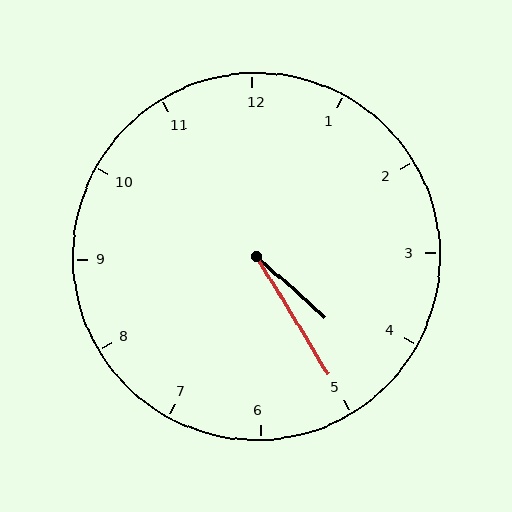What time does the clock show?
4:25.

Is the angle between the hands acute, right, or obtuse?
It is acute.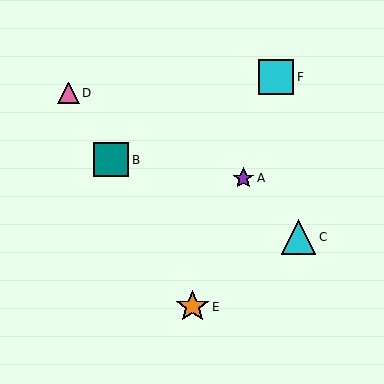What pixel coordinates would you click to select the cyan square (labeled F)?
Click at (276, 77) to select the cyan square F.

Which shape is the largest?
The cyan square (labeled F) is the largest.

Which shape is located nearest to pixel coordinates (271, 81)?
The cyan square (labeled F) at (276, 77) is nearest to that location.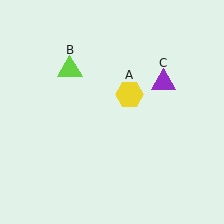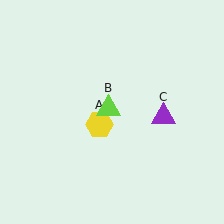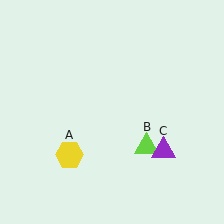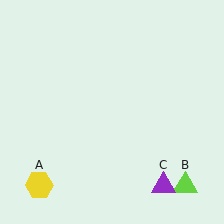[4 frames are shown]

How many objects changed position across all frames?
3 objects changed position: yellow hexagon (object A), lime triangle (object B), purple triangle (object C).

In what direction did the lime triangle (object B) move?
The lime triangle (object B) moved down and to the right.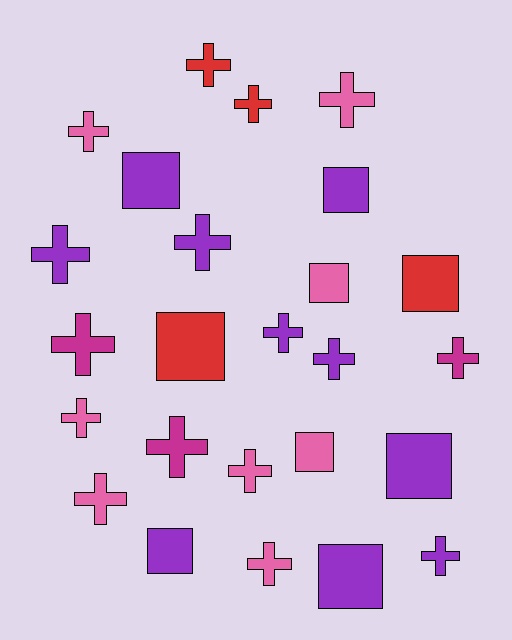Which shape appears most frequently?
Cross, with 16 objects.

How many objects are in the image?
There are 25 objects.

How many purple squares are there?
There are 5 purple squares.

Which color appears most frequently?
Purple, with 10 objects.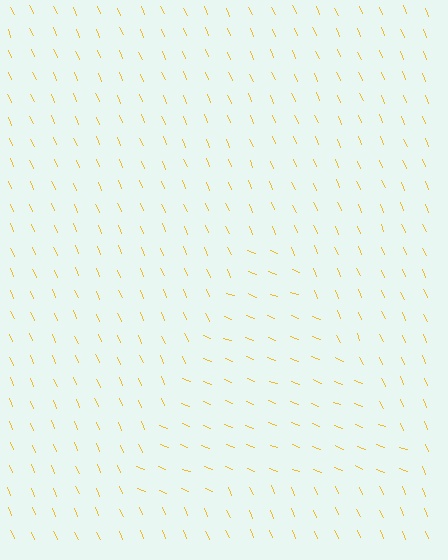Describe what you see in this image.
The image is filled with small yellow line segments. A triangle region in the image has lines oriented differently from the surrounding lines, creating a visible texture boundary.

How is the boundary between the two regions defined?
The boundary is defined purely by a change in line orientation (approximately 45 degrees difference). All lines are the same color and thickness.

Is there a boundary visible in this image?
Yes, there is a texture boundary formed by a change in line orientation.